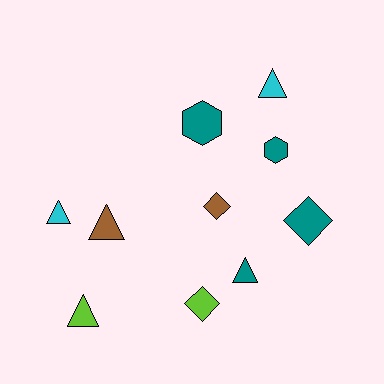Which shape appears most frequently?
Triangle, with 5 objects.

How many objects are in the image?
There are 10 objects.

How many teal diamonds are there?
There is 1 teal diamond.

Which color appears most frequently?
Teal, with 4 objects.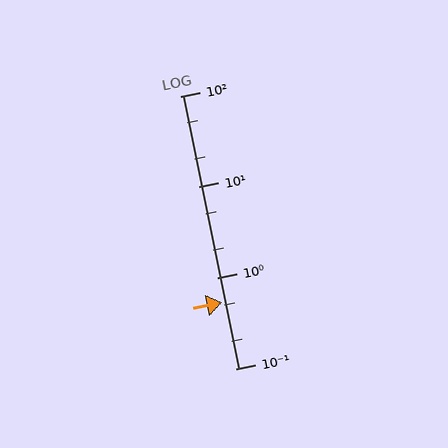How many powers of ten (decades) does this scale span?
The scale spans 3 decades, from 0.1 to 100.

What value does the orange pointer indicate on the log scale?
The pointer indicates approximately 0.53.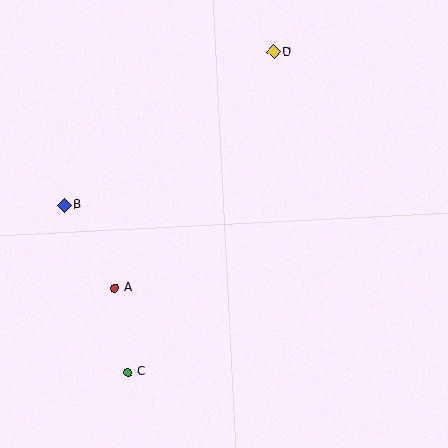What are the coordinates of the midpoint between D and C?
The midpoint between D and C is at (201, 212).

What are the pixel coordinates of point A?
Point A is at (115, 288).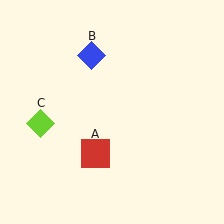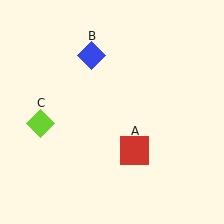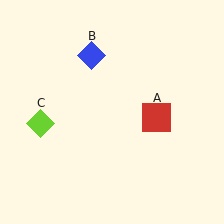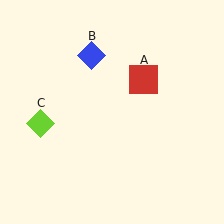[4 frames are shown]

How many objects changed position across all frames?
1 object changed position: red square (object A).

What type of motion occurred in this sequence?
The red square (object A) rotated counterclockwise around the center of the scene.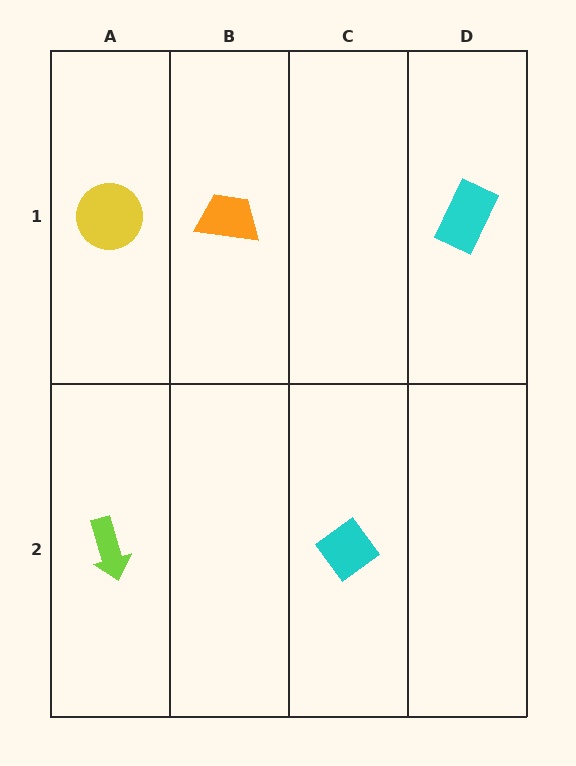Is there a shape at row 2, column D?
No, that cell is empty.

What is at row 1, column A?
A yellow circle.